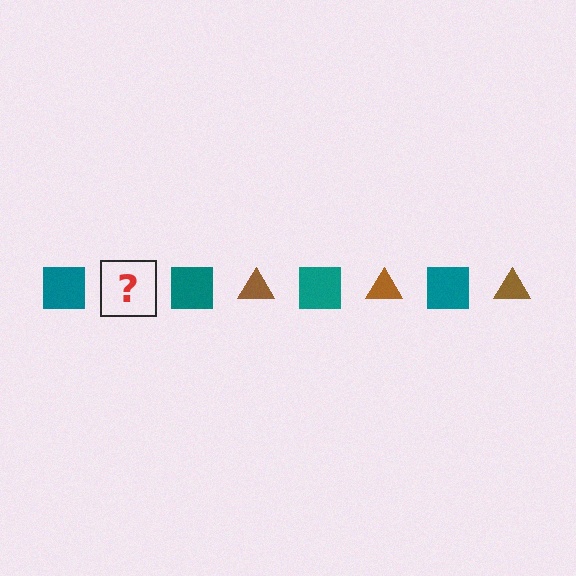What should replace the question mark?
The question mark should be replaced with a brown triangle.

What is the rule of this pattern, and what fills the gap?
The rule is that the pattern alternates between teal square and brown triangle. The gap should be filled with a brown triangle.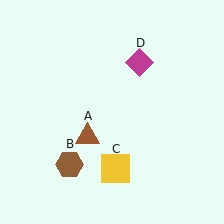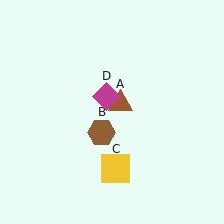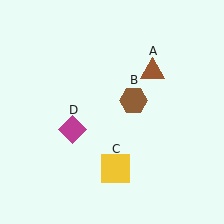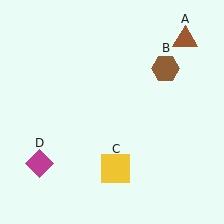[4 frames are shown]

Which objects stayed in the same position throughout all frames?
Yellow square (object C) remained stationary.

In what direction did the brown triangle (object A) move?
The brown triangle (object A) moved up and to the right.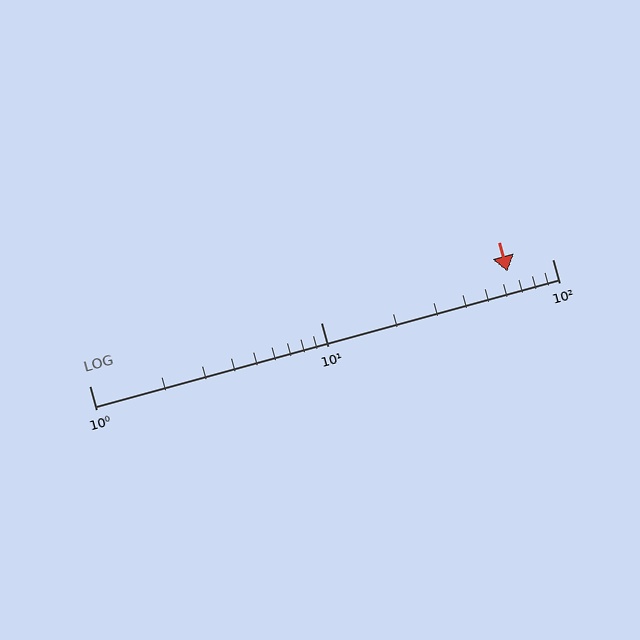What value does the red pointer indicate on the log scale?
The pointer indicates approximately 64.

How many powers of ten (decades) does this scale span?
The scale spans 2 decades, from 1 to 100.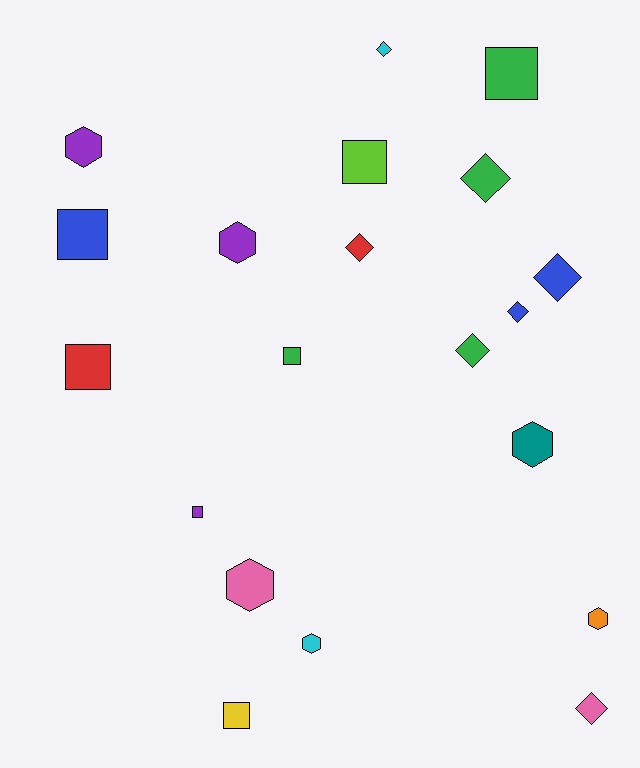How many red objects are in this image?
There are 2 red objects.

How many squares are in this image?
There are 7 squares.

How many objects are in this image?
There are 20 objects.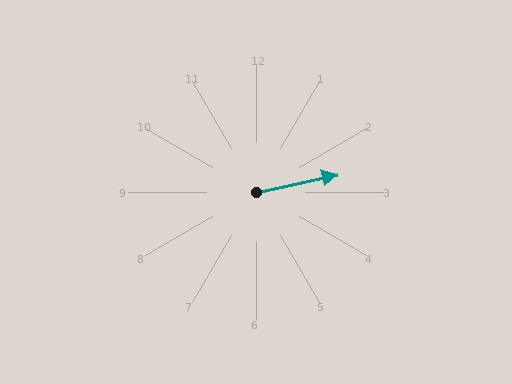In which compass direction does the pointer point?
East.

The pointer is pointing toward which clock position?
Roughly 3 o'clock.